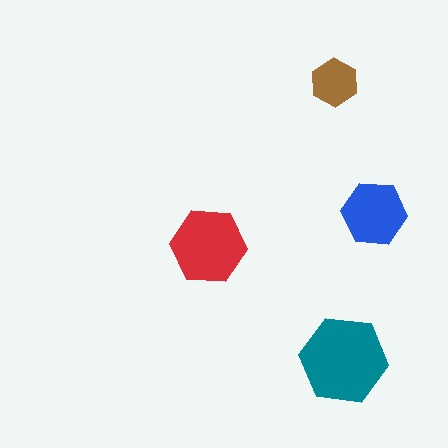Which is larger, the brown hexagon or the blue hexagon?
The blue one.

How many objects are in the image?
There are 4 objects in the image.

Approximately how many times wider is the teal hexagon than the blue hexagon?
About 1.5 times wider.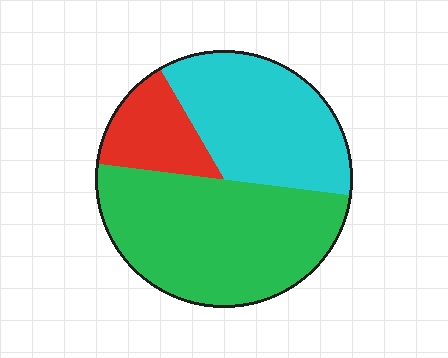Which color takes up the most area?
Green, at roughly 50%.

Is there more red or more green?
Green.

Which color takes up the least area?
Red, at roughly 15%.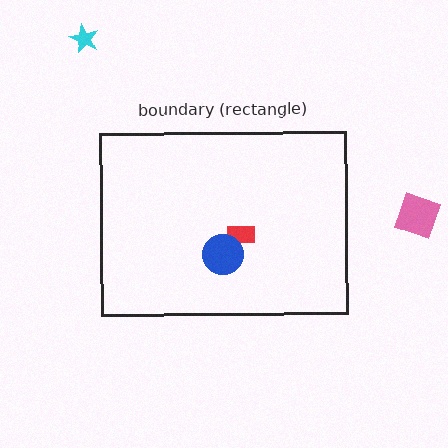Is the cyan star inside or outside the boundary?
Outside.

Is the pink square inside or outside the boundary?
Outside.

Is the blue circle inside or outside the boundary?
Inside.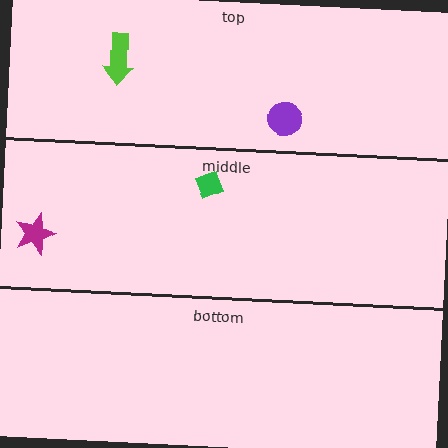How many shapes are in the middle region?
2.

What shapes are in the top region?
The purple circle, the lime arrow.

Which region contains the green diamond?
The middle region.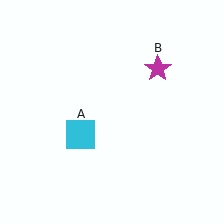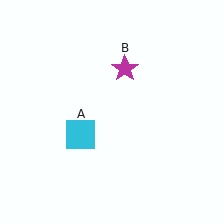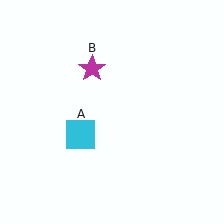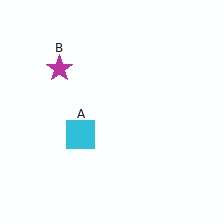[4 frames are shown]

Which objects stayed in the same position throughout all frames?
Cyan square (object A) remained stationary.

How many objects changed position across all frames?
1 object changed position: magenta star (object B).